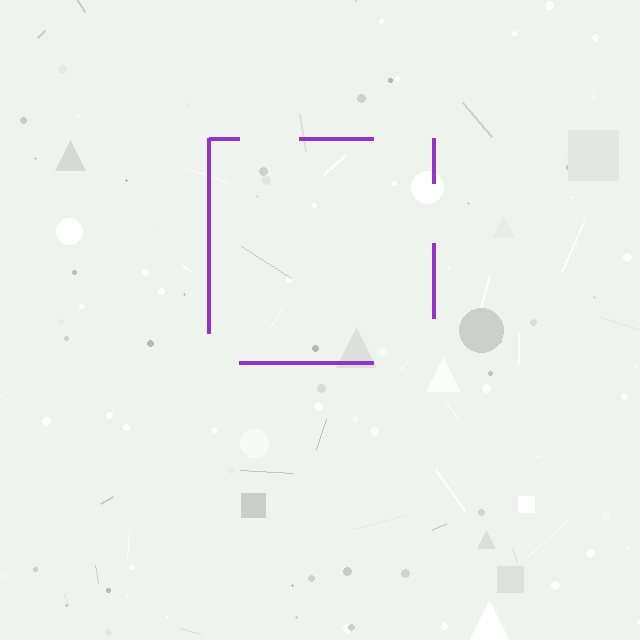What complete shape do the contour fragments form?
The contour fragments form a square.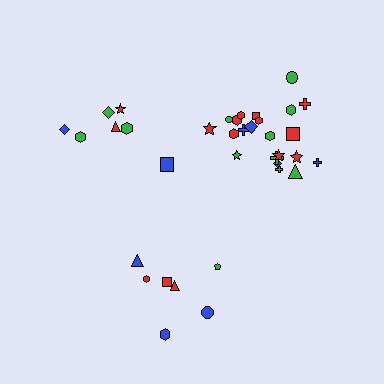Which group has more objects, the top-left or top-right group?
The top-right group.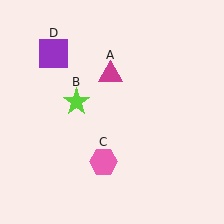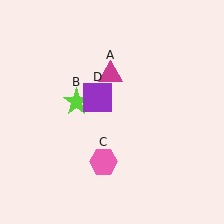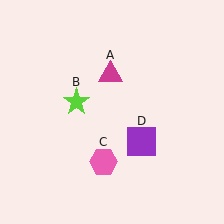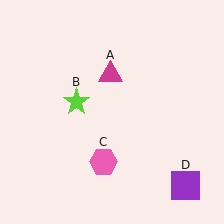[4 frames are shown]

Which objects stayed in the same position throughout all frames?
Magenta triangle (object A) and lime star (object B) and pink hexagon (object C) remained stationary.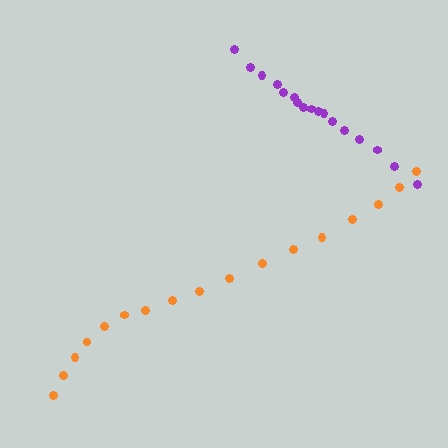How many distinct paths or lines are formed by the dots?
There are 2 distinct paths.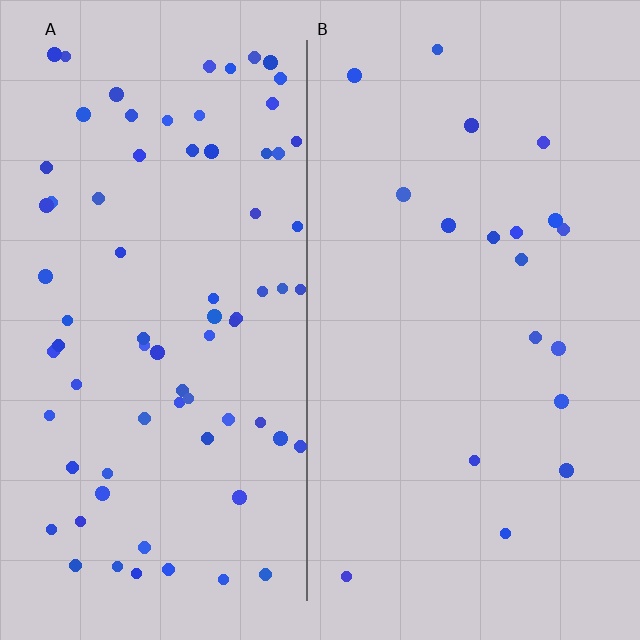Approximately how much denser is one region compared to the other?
Approximately 4.0× — region A over region B.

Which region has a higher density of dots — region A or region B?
A (the left).